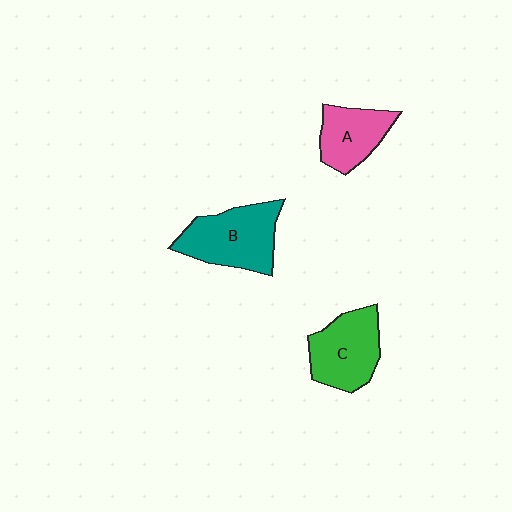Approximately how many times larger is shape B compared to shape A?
Approximately 1.4 times.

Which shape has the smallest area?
Shape A (pink).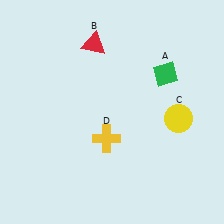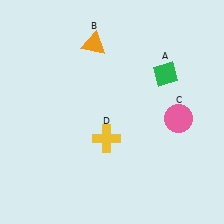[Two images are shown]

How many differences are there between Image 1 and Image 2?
There are 2 differences between the two images.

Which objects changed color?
B changed from red to orange. C changed from yellow to pink.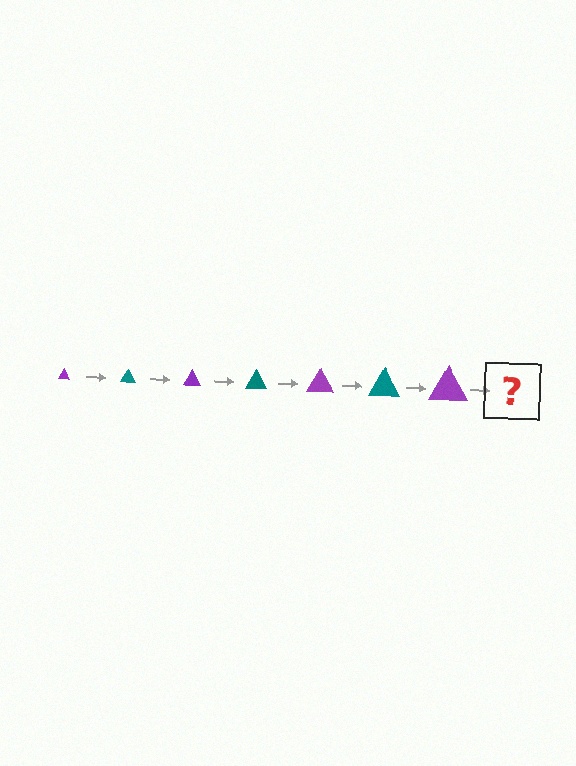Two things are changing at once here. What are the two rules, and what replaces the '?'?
The two rules are that the triangle grows larger each step and the color cycles through purple and teal. The '?' should be a teal triangle, larger than the previous one.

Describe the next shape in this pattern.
It should be a teal triangle, larger than the previous one.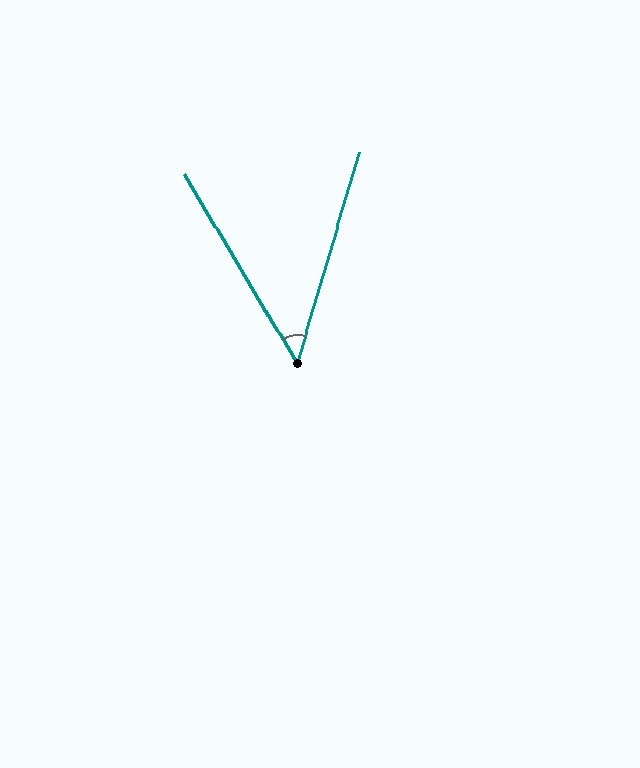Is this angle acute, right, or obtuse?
It is acute.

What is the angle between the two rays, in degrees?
Approximately 47 degrees.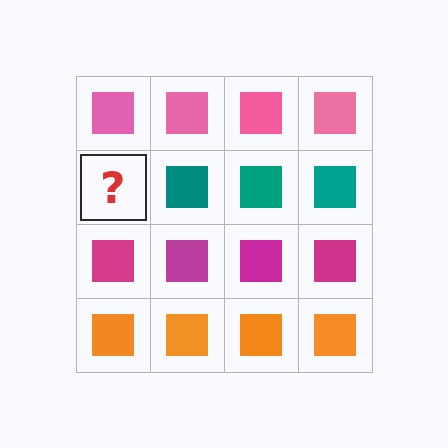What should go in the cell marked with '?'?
The missing cell should contain a teal square.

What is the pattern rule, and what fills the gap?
The rule is that each row has a consistent color. The gap should be filled with a teal square.